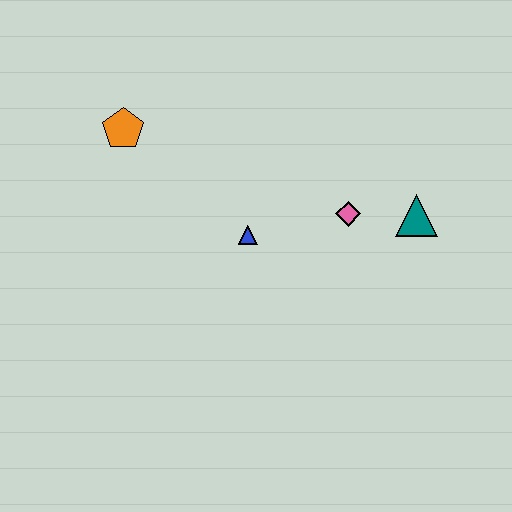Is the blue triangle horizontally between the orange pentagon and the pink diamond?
Yes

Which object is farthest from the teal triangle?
The orange pentagon is farthest from the teal triangle.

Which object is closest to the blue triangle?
The pink diamond is closest to the blue triangle.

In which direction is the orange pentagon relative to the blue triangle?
The orange pentagon is to the left of the blue triangle.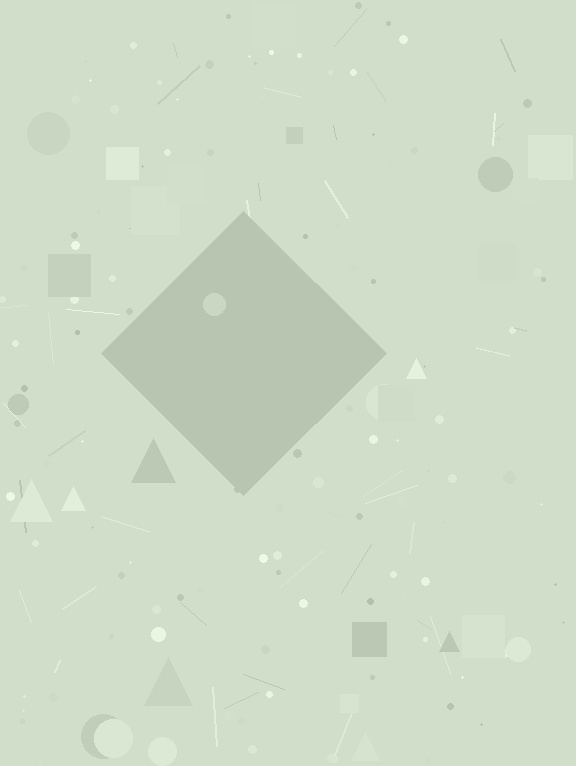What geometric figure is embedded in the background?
A diamond is embedded in the background.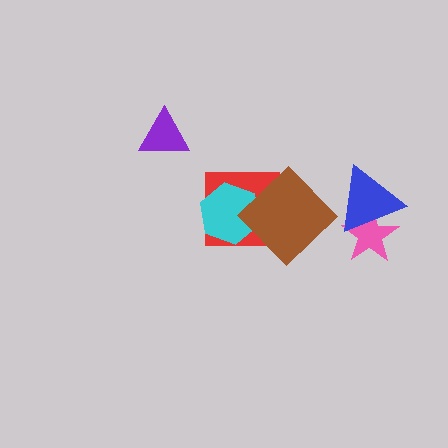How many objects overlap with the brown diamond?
2 objects overlap with the brown diamond.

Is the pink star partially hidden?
Yes, it is partially covered by another shape.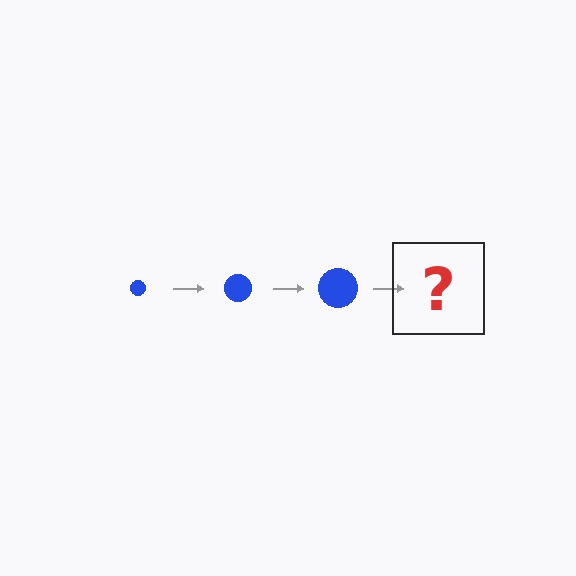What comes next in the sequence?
The next element should be a blue circle, larger than the previous one.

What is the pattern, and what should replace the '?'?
The pattern is that the circle gets progressively larger each step. The '?' should be a blue circle, larger than the previous one.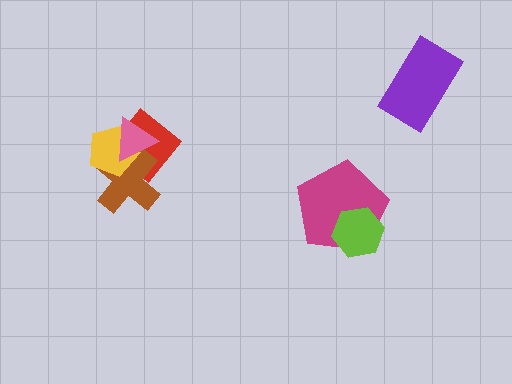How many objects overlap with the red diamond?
3 objects overlap with the red diamond.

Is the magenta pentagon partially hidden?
Yes, it is partially covered by another shape.